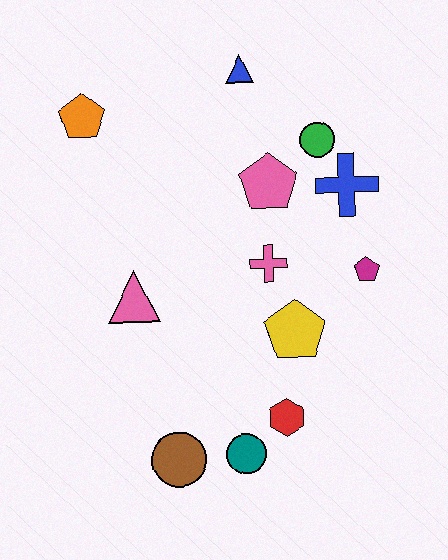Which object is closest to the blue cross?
The green circle is closest to the blue cross.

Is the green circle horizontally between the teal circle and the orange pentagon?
No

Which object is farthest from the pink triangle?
The blue triangle is farthest from the pink triangle.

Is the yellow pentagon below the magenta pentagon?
Yes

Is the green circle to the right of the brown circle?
Yes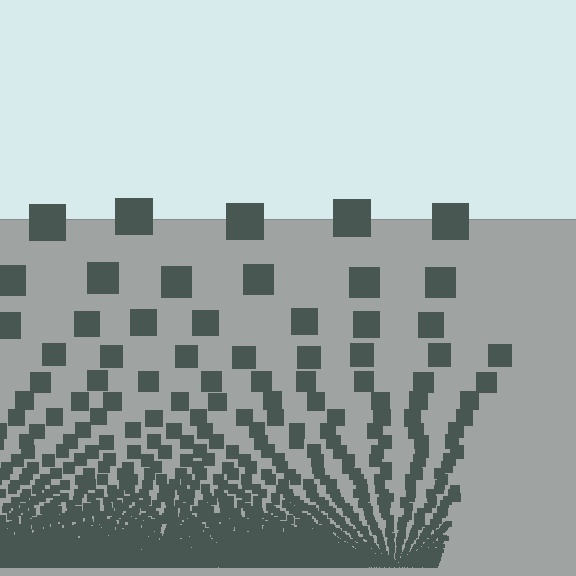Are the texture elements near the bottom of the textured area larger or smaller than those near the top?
Smaller. The gradient is inverted — elements near the bottom are smaller and denser.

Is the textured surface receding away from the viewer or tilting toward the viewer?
The surface appears to tilt toward the viewer. Texture elements get larger and sparser toward the top.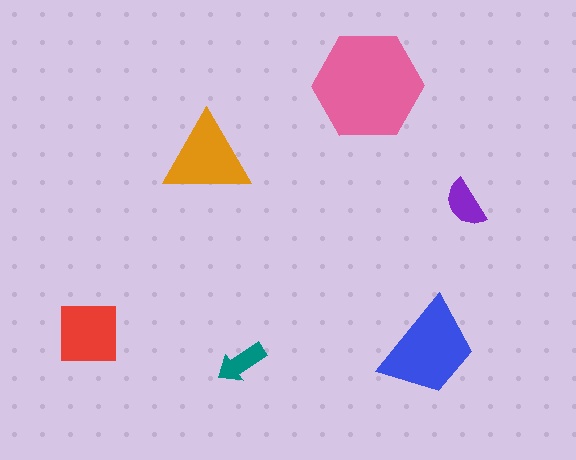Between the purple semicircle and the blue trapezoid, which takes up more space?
The blue trapezoid.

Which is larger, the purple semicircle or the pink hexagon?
The pink hexagon.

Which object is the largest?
The pink hexagon.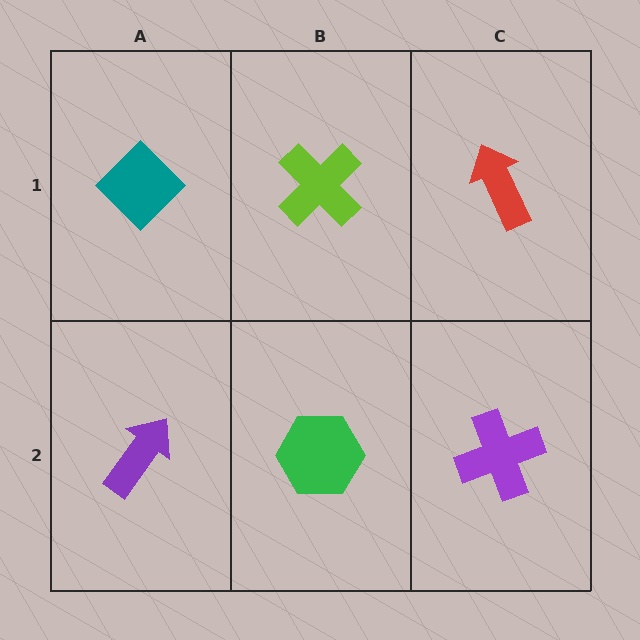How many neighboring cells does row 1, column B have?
3.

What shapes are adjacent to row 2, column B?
A lime cross (row 1, column B), a purple arrow (row 2, column A), a purple cross (row 2, column C).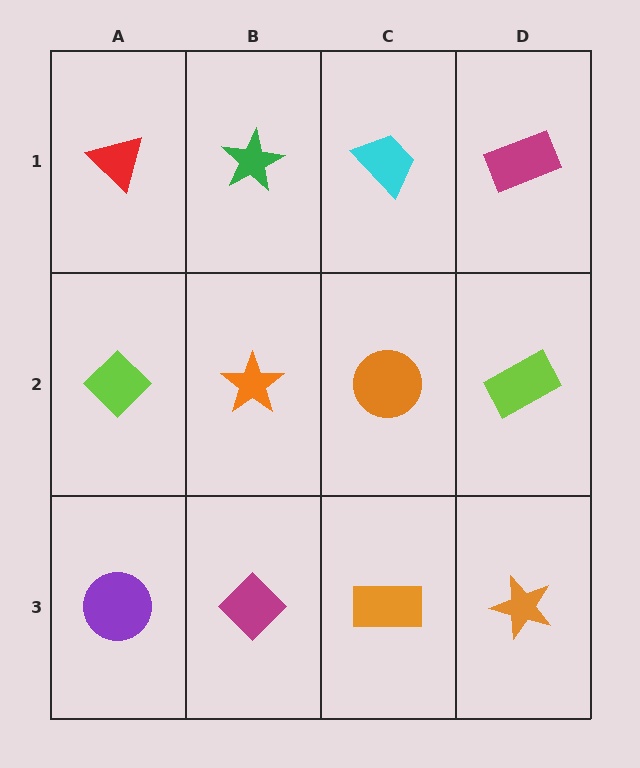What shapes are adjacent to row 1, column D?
A lime rectangle (row 2, column D), a cyan trapezoid (row 1, column C).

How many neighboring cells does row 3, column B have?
3.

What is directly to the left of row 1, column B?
A red triangle.